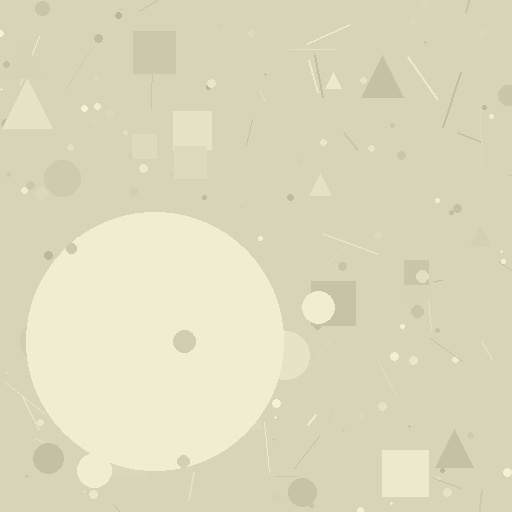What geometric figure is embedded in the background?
A circle is embedded in the background.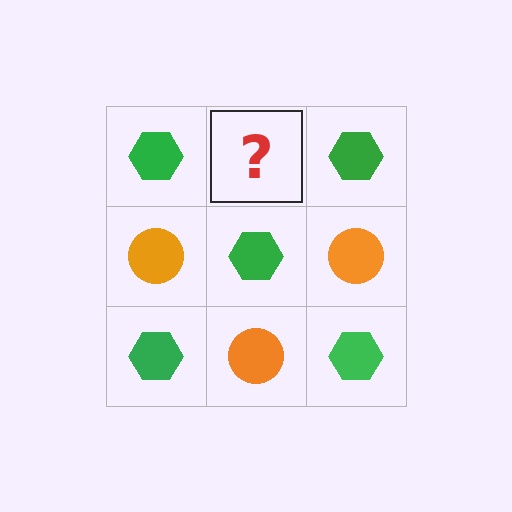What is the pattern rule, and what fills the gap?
The rule is that it alternates green hexagon and orange circle in a checkerboard pattern. The gap should be filled with an orange circle.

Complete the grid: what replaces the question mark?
The question mark should be replaced with an orange circle.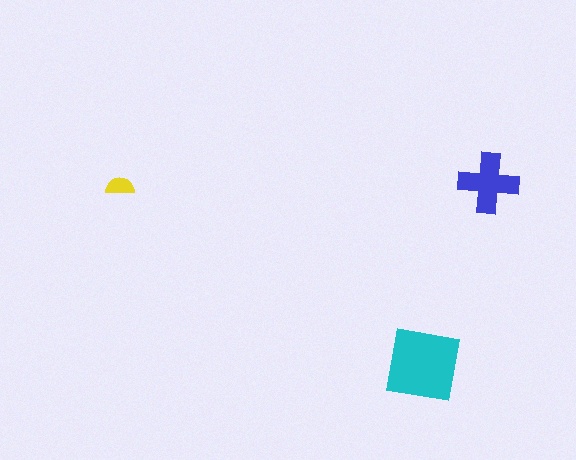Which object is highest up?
The blue cross is topmost.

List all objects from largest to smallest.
The cyan square, the blue cross, the yellow semicircle.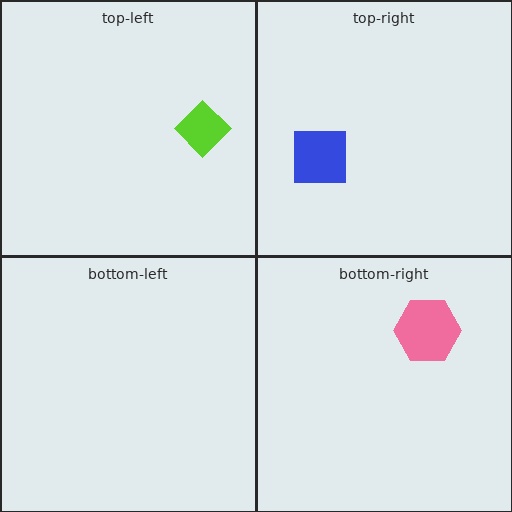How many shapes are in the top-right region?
1.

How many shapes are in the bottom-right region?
1.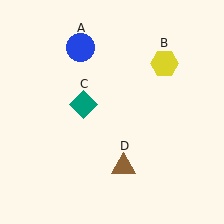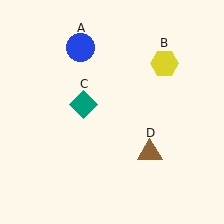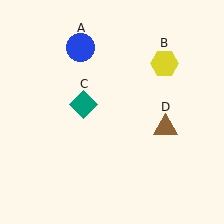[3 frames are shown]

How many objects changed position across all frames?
1 object changed position: brown triangle (object D).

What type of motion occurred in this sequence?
The brown triangle (object D) rotated counterclockwise around the center of the scene.